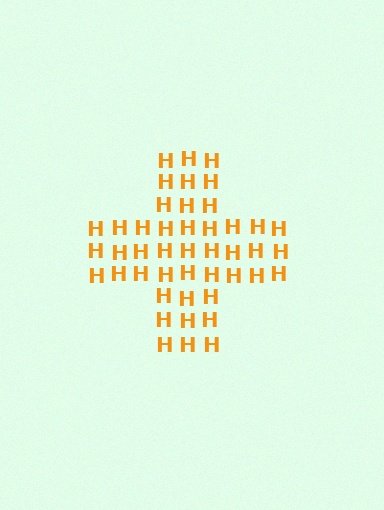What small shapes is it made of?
It is made of small letter H's.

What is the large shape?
The large shape is a cross.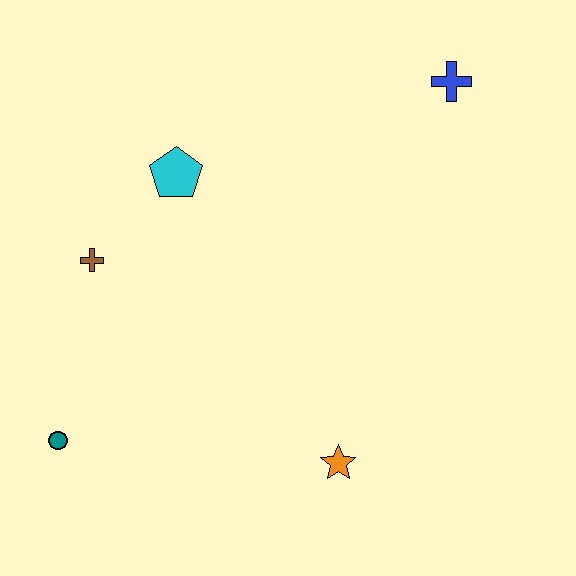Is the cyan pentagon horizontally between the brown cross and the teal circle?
No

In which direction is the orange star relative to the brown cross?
The orange star is to the right of the brown cross.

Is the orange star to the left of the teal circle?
No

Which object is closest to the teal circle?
The brown cross is closest to the teal circle.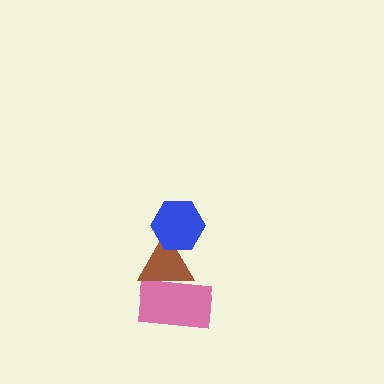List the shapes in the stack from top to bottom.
From top to bottom: the blue hexagon, the brown triangle, the pink rectangle.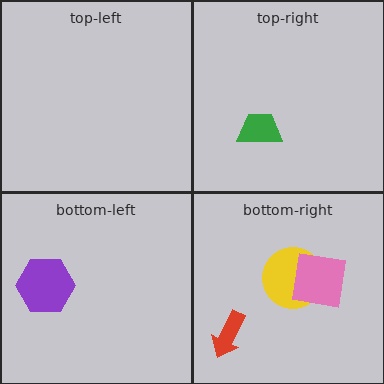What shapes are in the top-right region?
The green trapezoid.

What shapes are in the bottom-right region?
The yellow circle, the red arrow, the pink square.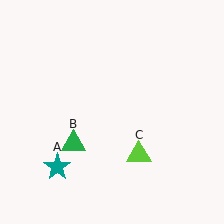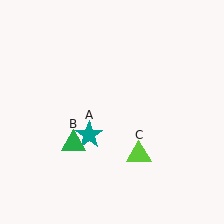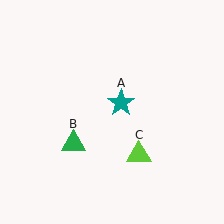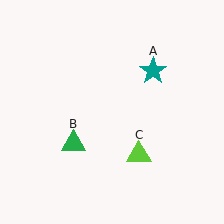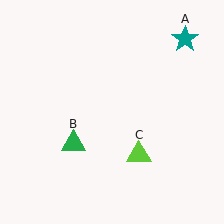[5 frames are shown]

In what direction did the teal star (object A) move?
The teal star (object A) moved up and to the right.